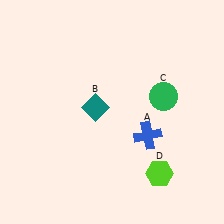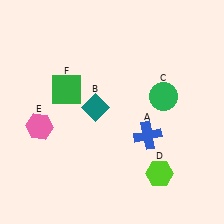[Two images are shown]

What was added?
A pink hexagon (E), a green square (F) were added in Image 2.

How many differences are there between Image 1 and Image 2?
There are 2 differences between the two images.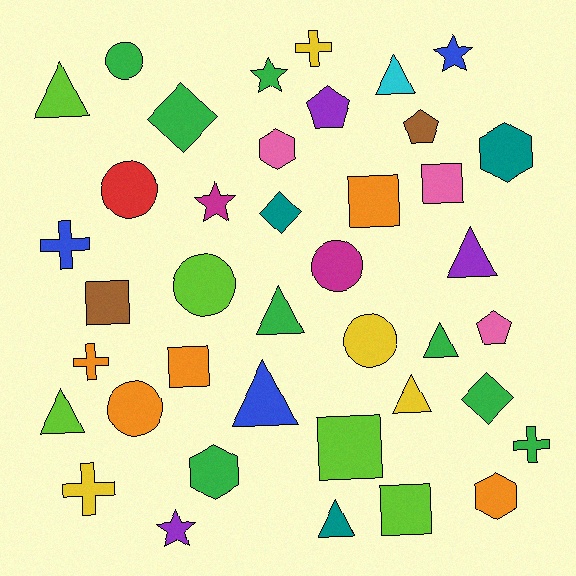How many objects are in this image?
There are 40 objects.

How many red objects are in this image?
There is 1 red object.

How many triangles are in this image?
There are 9 triangles.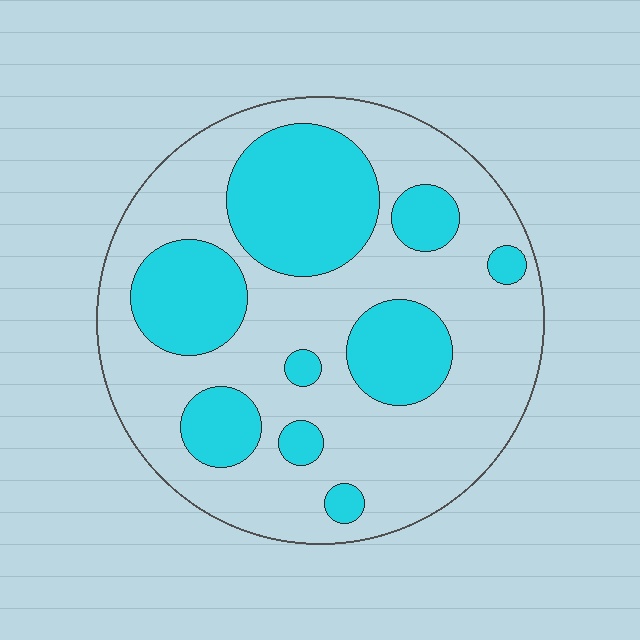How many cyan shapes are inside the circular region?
9.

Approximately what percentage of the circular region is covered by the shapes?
Approximately 35%.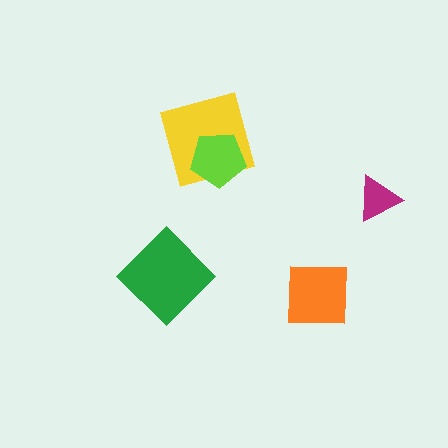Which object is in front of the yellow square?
The lime pentagon is in front of the yellow square.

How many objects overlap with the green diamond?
0 objects overlap with the green diamond.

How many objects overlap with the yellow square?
1 object overlaps with the yellow square.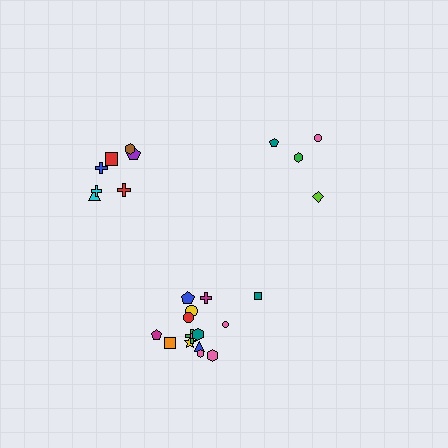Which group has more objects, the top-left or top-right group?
The top-left group.